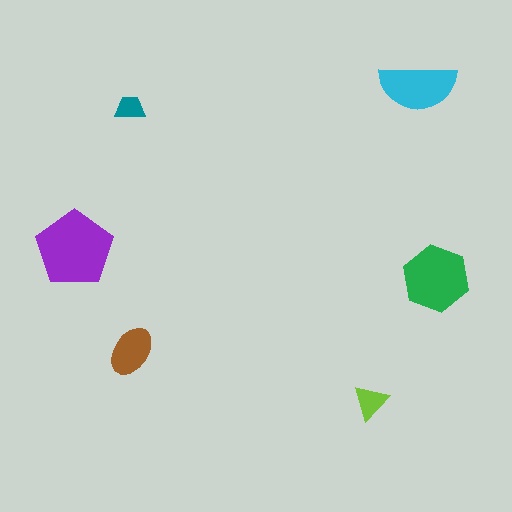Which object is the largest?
The purple pentagon.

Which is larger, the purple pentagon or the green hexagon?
The purple pentagon.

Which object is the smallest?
The teal trapezoid.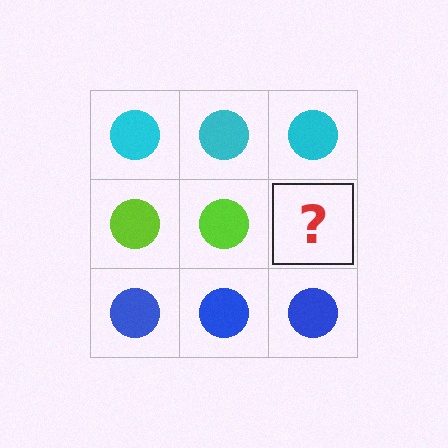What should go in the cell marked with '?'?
The missing cell should contain a lime circle.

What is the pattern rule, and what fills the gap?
The rule is that each row has a consistent color. The gap should be filled with a lime circle.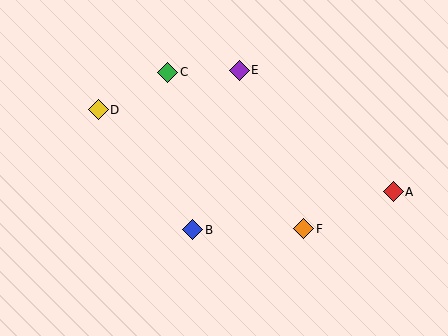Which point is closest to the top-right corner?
Point A is closest to the top-right corner.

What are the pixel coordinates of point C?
Point C is at (167, 72).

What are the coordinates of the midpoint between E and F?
The midpoint between E and F is at (272, 149).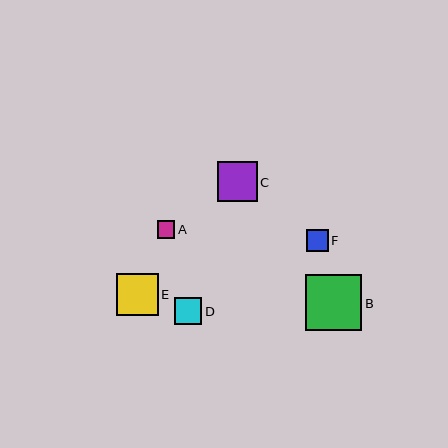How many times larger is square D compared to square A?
Square D is approximately 1.5 times the size of square A.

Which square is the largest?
Square B is the largest with a size of approximately 56 pixels.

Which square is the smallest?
Square A is the smallest with a size of approximately 18 pixels.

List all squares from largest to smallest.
From largest to smallest: B, E, C, D, F, A.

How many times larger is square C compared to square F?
Square C is approximately 1.9 times the size of square F.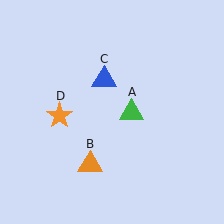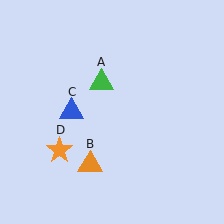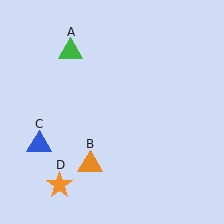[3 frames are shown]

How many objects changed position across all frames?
3 objects changed position: green triangle (object A), blue triangle (object C), orange star (object D).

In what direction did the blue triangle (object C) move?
The blue triangle (object C) moved down and to the left.